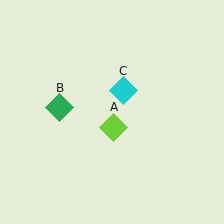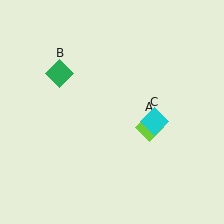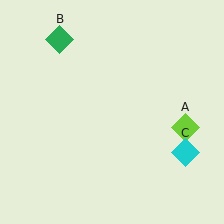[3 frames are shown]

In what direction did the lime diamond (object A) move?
The lime diamond (object A) moved right.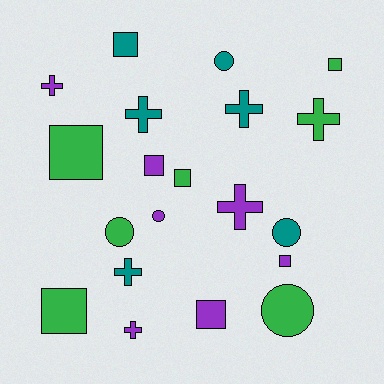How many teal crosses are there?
There are 3 teal crosses.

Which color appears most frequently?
Purple, with 7 objects.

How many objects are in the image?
There are 20 objects.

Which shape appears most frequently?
Square, with 8 objects.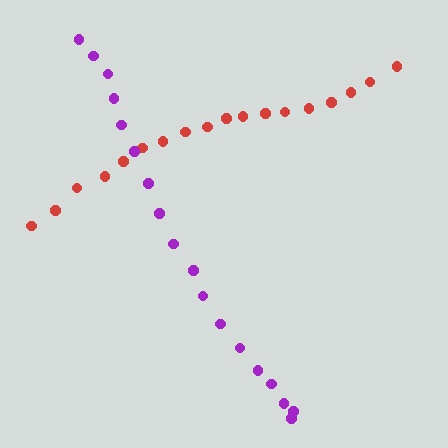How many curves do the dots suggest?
There are 2 distinct paths.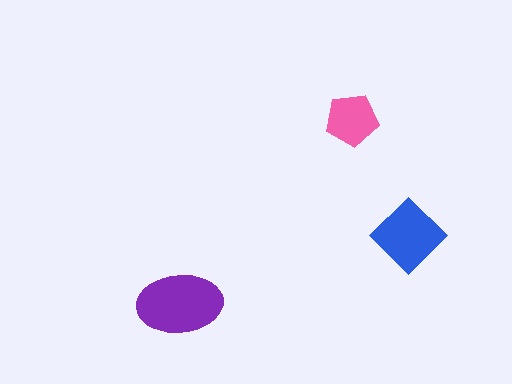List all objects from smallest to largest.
The pink pentagon, the blue diamond, the purple ellipse.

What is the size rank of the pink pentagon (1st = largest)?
3rd.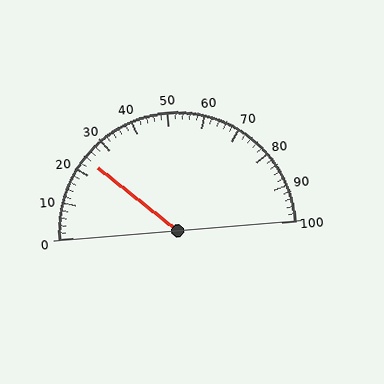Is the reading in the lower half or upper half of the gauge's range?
The reading is in the lower half of the range (0 to 100).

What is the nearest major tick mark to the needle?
The nearest major tick mark is 20.